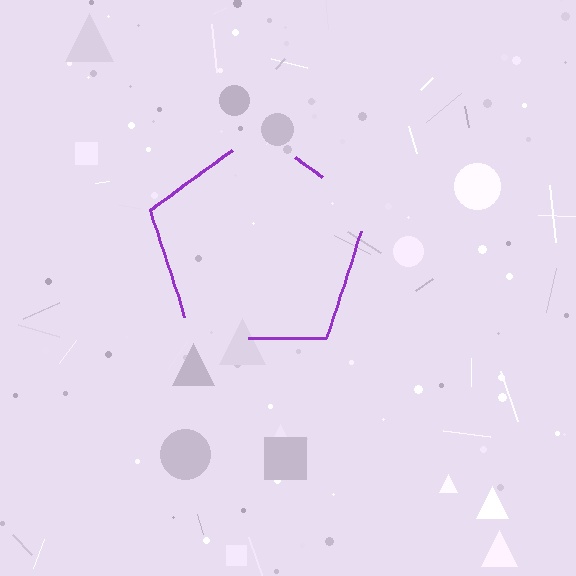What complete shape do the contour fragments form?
The contour fragments form a pentagon.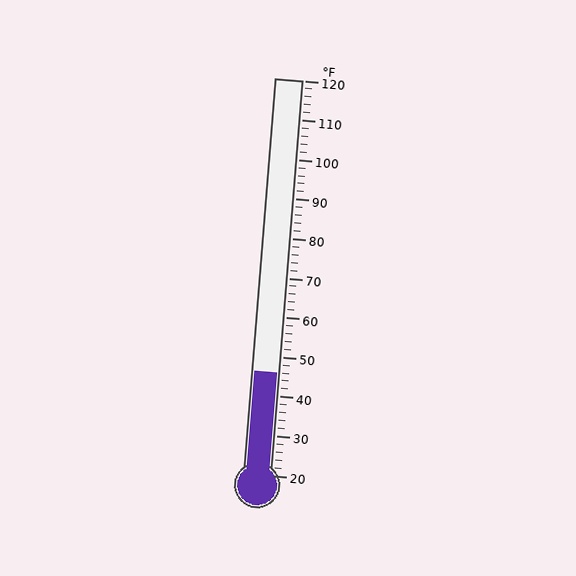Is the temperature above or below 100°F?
The temperature is below 100°F.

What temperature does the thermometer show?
The thermometer shows approximately 46°F.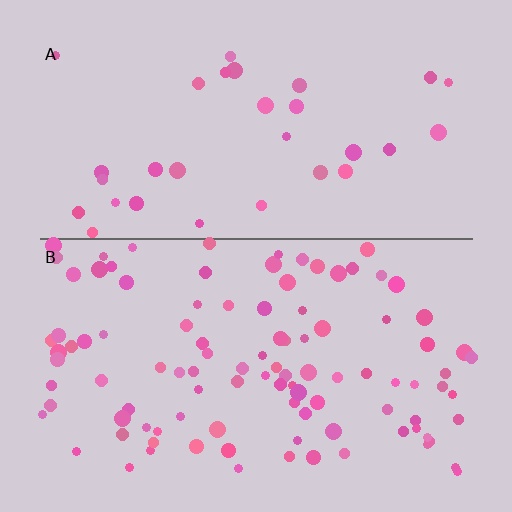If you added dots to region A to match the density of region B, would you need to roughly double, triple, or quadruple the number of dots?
Approximately triple.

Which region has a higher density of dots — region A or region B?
B (the bottom).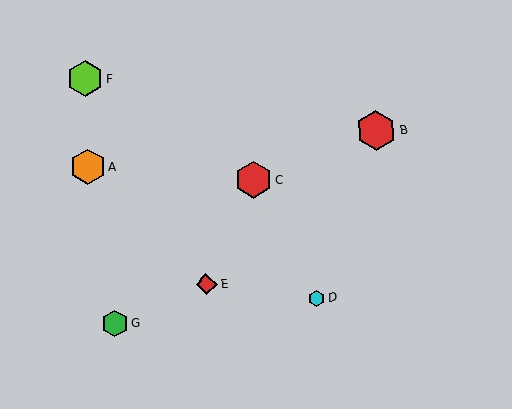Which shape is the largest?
The red hexagon (labeled B) is the largest.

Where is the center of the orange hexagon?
The center of the orange hexagon is at (87, 167).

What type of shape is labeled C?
Shape C is a red hexagon.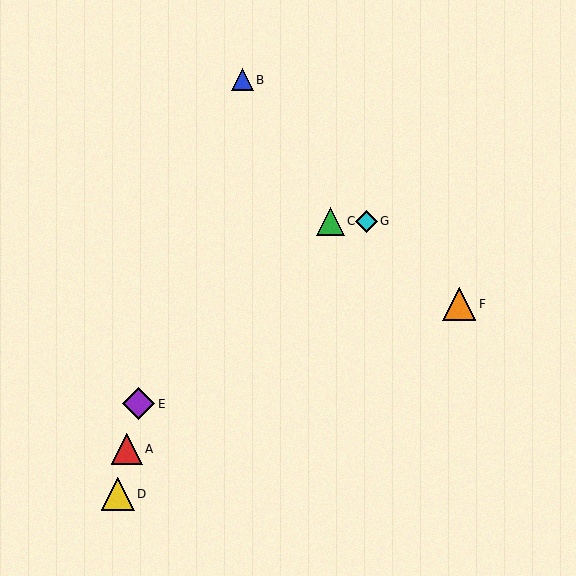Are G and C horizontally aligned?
Yes, both are at y≈222.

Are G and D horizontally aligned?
No, G is at y≈222 and D is at y≈494.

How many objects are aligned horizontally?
2 objects (C, G) are aligned horizontally.